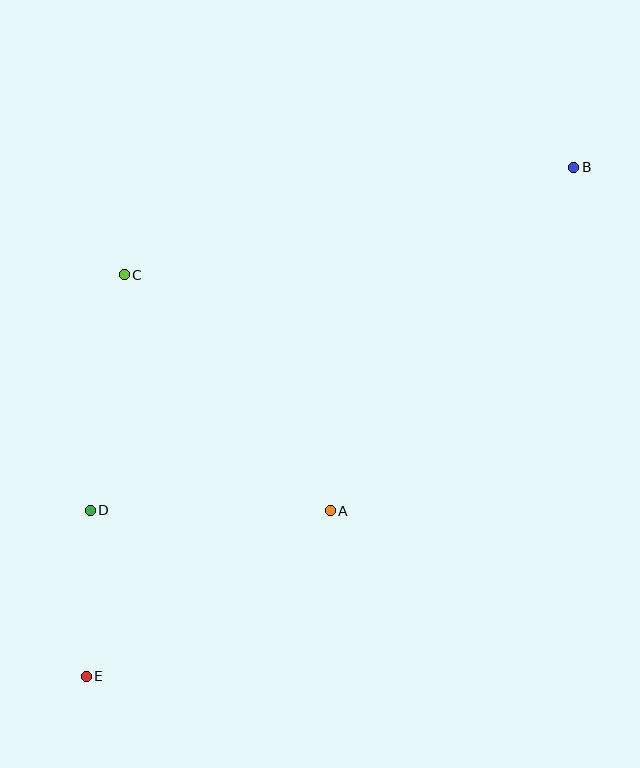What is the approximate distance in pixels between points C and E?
The distance between C and E is approximately 403 pixels.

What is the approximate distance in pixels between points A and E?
The distance between A and E is approximately 295 pixels.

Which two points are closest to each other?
Points D and E are closest to each other.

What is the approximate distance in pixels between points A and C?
The distance between A and C is approximately 313 pixels.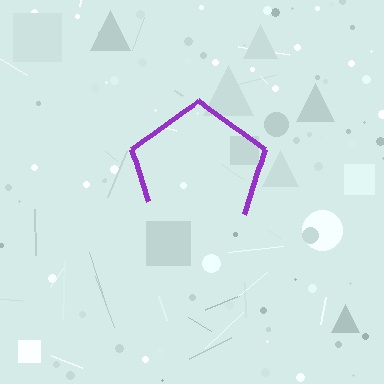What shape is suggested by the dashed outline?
The dashed outline suggests a pentagon.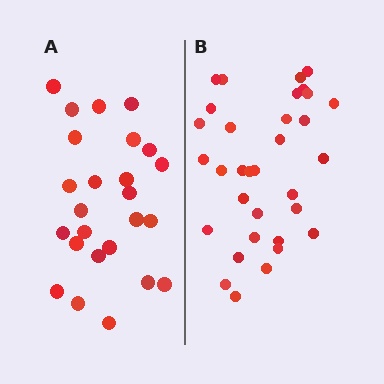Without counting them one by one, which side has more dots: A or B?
Region B (the right region) has more dots.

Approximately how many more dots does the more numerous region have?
Region B has roughly 8 or so more dots than region A.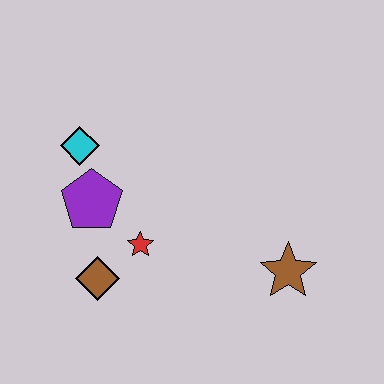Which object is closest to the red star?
The brown diamond is closest to the red star.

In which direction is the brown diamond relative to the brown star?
The brown diamond is to the left of the brown star.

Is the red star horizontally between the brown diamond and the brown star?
Yes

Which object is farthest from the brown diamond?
The brown star is farthest from the brown diamond.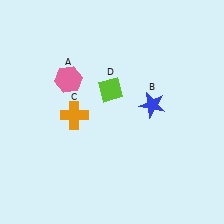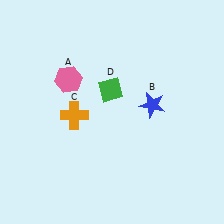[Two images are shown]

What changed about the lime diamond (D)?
In Image 1, D is lime. In Image 2, it changed to green.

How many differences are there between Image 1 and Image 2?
There is 1 difference between the two images.